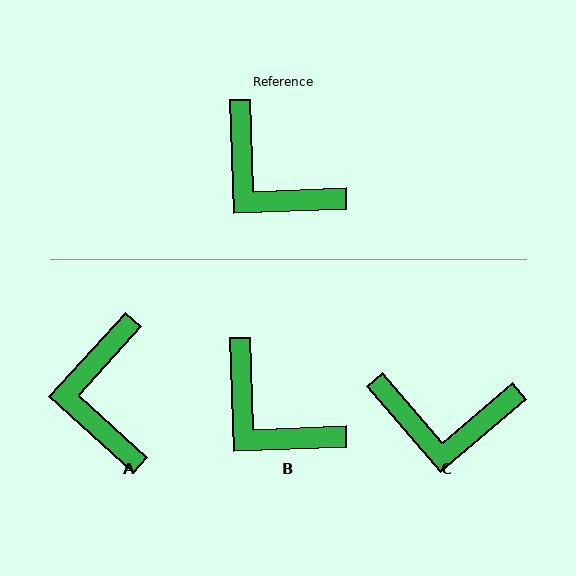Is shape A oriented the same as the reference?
No, it is off by about 44 degrees.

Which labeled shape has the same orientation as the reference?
B.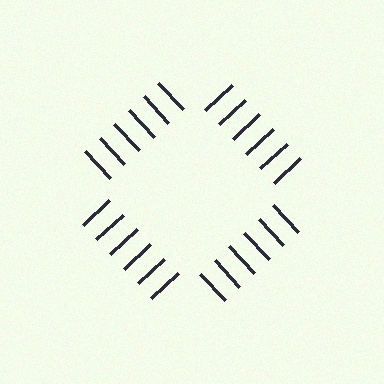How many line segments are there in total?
24 — 6 along each of the 4 edges.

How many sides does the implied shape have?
4 sides — the line-ends trace a square.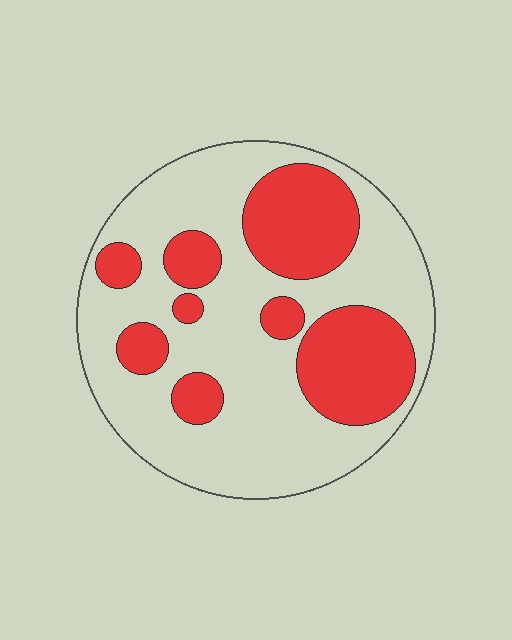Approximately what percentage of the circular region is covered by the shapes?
Approximately 35%.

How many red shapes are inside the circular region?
8.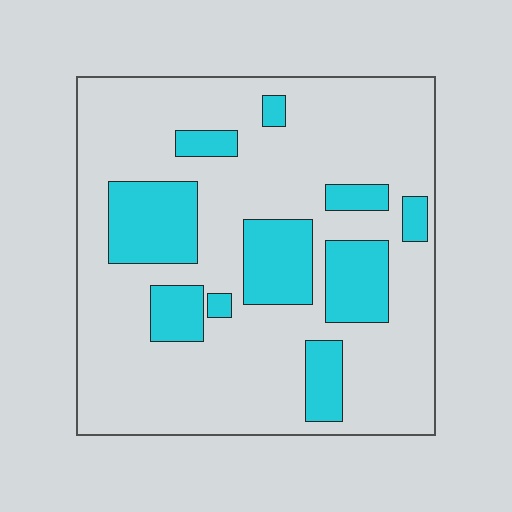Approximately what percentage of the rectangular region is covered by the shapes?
Approximately 25%.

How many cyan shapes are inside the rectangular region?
10.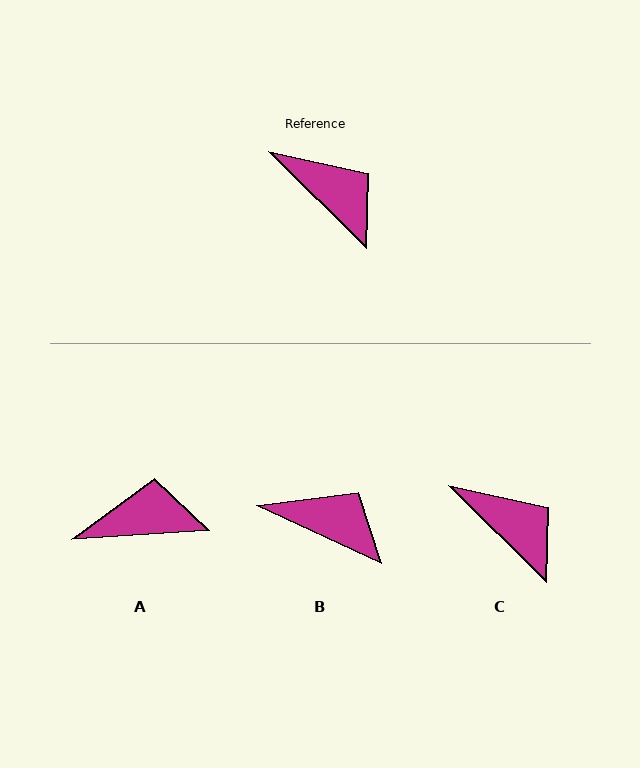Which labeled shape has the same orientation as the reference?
C.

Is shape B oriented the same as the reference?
No, it is off by about 20 degrees.